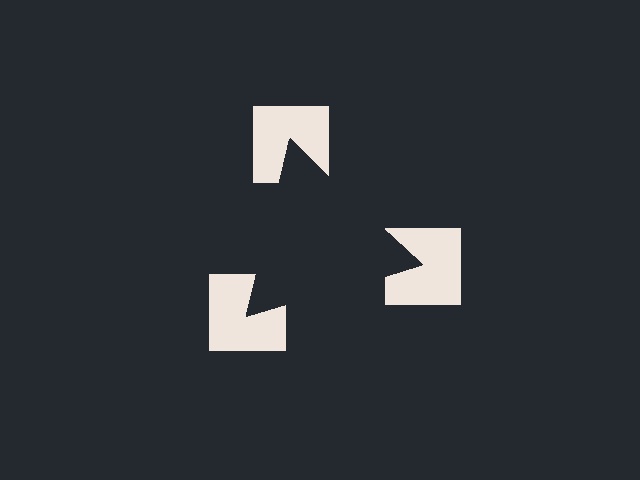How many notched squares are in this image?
There are 3 — one at each vertex of the illusory triangle.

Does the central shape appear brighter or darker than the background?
It typically appears slightly darker than the background, even though no actual brightness change is drawn.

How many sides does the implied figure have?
3 sides.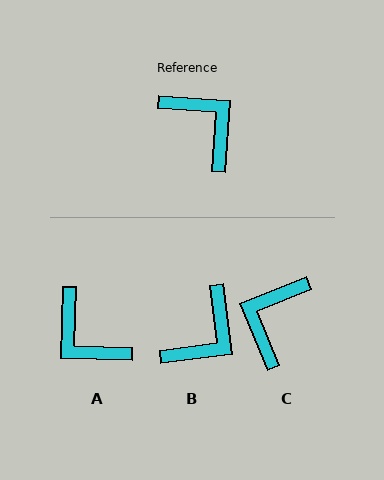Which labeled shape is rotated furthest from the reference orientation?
A, about 178 degrees away.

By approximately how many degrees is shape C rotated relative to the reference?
Approximately 117 degrees counter-clockwise.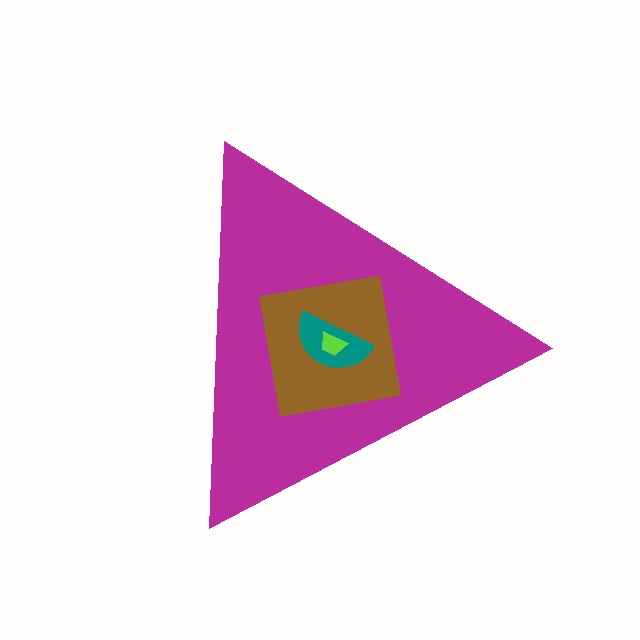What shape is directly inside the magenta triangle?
The brown square.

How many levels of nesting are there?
4.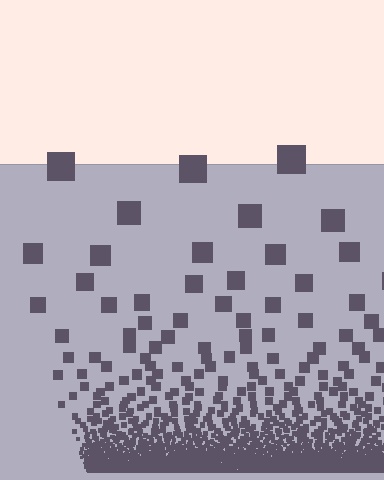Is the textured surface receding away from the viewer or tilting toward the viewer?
The surface appears to tilt toward the viewer. Texture elements get larger and sparser toward the top.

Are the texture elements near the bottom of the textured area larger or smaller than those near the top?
Smaller. The gradient is inverted — elements near the bottom are smaller and denser.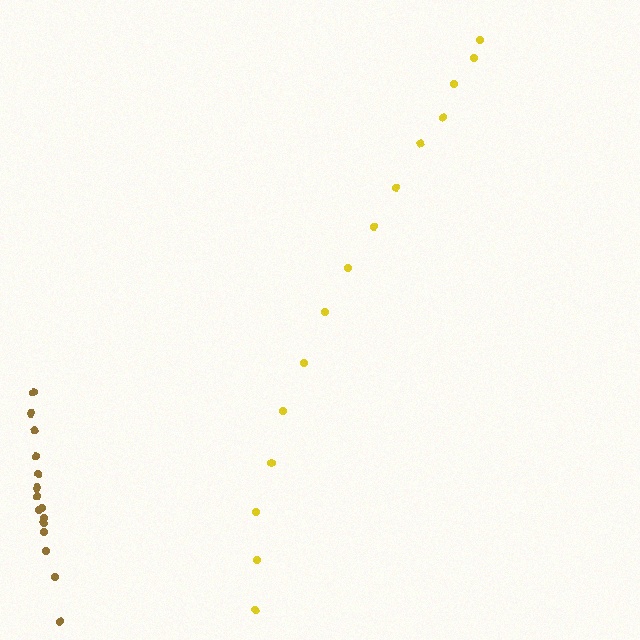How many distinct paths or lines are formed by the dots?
There are 2 distinct paths.